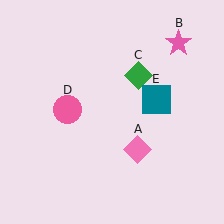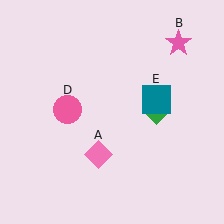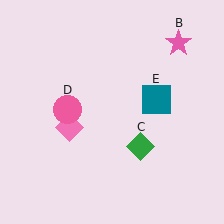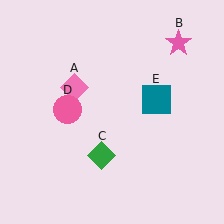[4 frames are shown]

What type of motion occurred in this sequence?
The pink diamond (object A), green diamond (object C) rotated clockwise around the center of the scene.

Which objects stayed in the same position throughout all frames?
Pink star (object B) and pink circle (object D) and teal square (object E) remained stationary.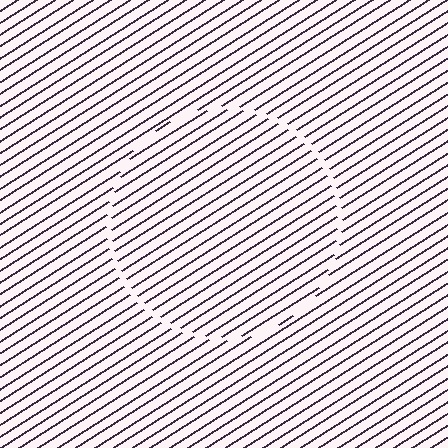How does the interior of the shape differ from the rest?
The interior of the shape contains the same grating, shifted by half a period — the contour is defined by the phase discontinuity where line-ends from the inner and outer gratings abut.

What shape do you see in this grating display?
An illusory circle. The interior of the shape contains the same grating, shifted by half a period — the contour is defined by the phase discontinuity where line-ends from the inner and outer gratings abut.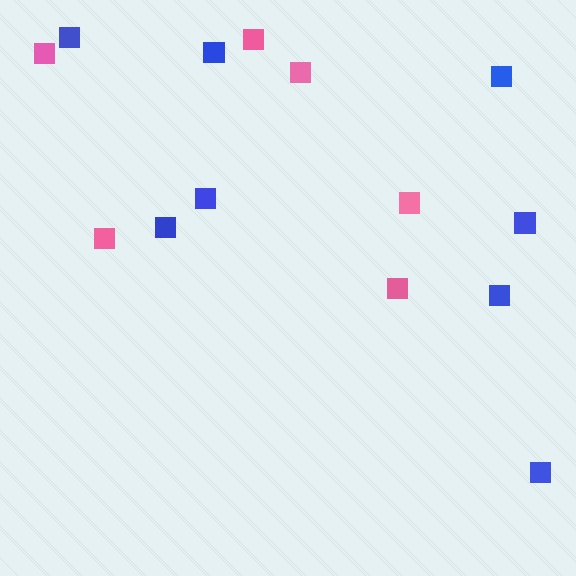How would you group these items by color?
There are 2 groups: one group of blue squares (8) and one group of pink squares (6).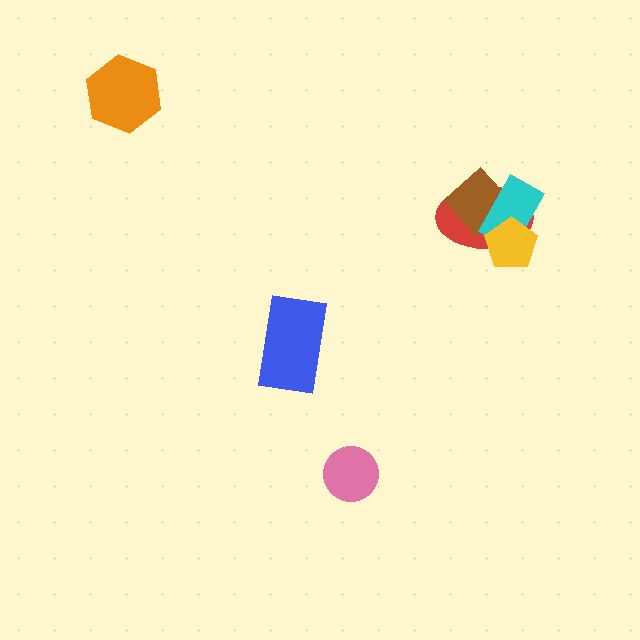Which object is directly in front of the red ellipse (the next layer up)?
The brown diamond is directly in front of the red ellipse.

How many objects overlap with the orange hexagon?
0 objects overlap with the orange hexagon.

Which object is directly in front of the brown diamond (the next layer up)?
The cyan rectangle is directly in front of the brown diamond.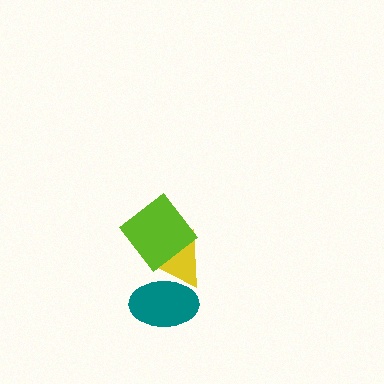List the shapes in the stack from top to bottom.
From top to bottom: the lime diamond, the yellow triangle, the teal ellipse.